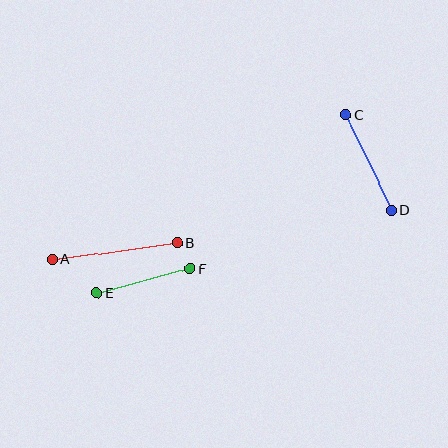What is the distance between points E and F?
The distance is approximately 97 pixels.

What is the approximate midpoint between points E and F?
The midpoint is at approximately (144, 281) pixels.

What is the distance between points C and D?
The distance is approximately 105 pixels.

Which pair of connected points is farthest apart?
Points A and B are farthest apart.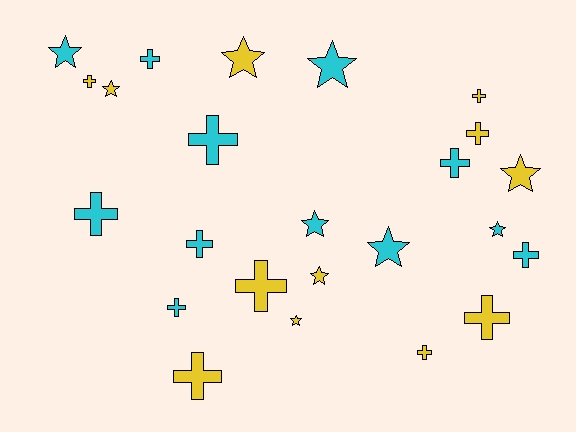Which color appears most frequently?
Cyan, with 12 objects.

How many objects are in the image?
There are 24 objects.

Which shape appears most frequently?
Cross, with 14 objects.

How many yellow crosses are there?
There are 7 yellow crosses.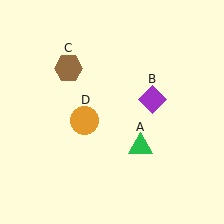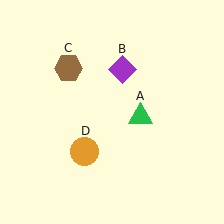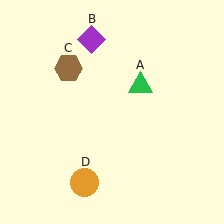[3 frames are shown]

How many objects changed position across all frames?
3 objects changed position: green triangle (object A), purple diamond (object B), orange circle (object D).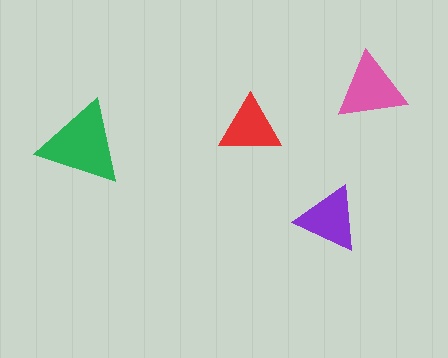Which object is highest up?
The pink triangle is topmost.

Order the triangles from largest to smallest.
the green one, the pink one, the purple one, the red one.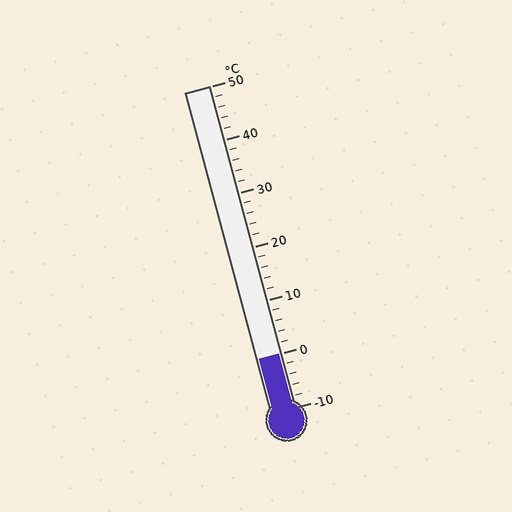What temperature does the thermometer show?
The thermometer shows approximately 0°C.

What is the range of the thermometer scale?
The thermometer scale ranges from -10°C to 50°C.